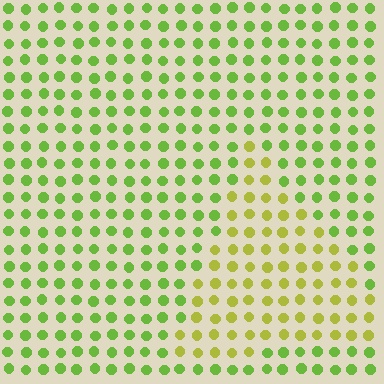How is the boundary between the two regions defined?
The boundary is defined purely by a slight shift in hue (about 32 degrees). Spacing, size, and orientation are identical on both sides.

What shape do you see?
I see a triangle.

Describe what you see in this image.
The image is filled with small lime elements in a uniform arrangement. A triangle-shaped region is visible where the elements are tinted to a slightly different hue, forming a subtle color boundary.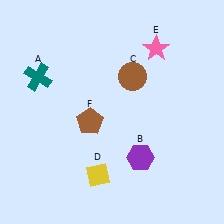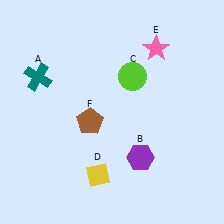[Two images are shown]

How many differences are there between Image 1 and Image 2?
There is 1 difference between the two images.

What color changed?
The circle (C) changed from brown in Image 1 to lime in Image 2.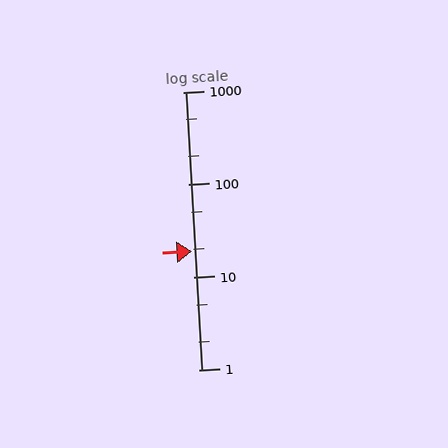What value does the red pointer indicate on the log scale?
The pointer indicates approximately 19.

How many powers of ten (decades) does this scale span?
The scale spans 3 decades, from 1 to 1000.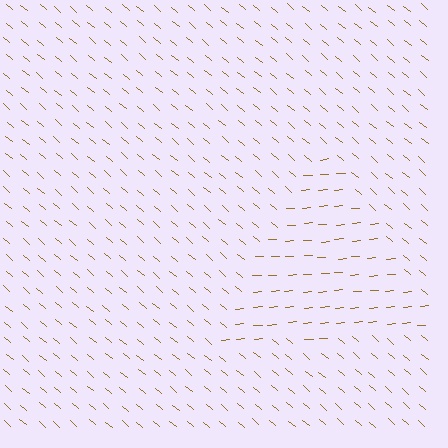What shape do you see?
I see a triangle.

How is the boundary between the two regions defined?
The boundary is defined purely by a change in line orientation (approximately 45 degrees difference). All lines are the same color and thickness.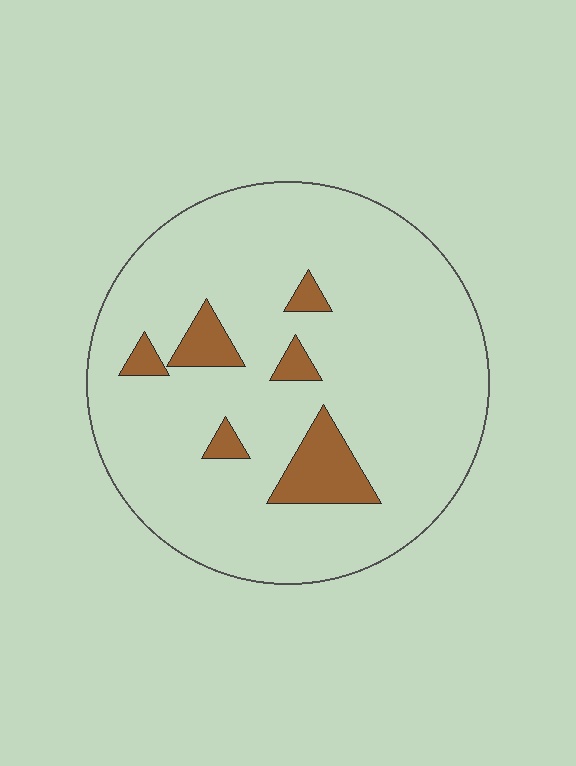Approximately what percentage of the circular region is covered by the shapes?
Approximately 10%.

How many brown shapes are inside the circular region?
6.